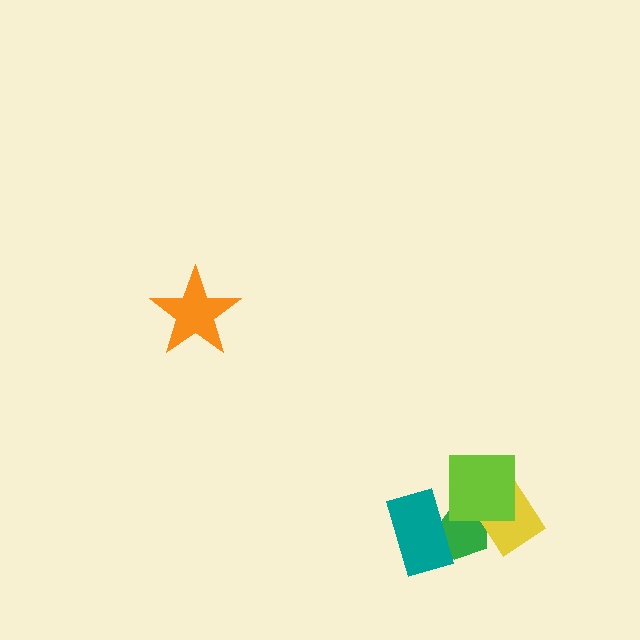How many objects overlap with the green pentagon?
3 objects overlap with the green pentagon.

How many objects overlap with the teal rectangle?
1 object overlaps with the teal rectangle.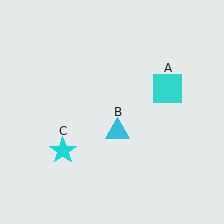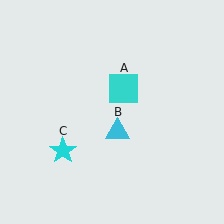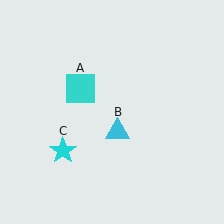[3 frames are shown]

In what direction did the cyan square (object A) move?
The cyan square (object A) moved left.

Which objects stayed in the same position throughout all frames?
Cyan triangle (object B) and cyan star (object C) remained stationary.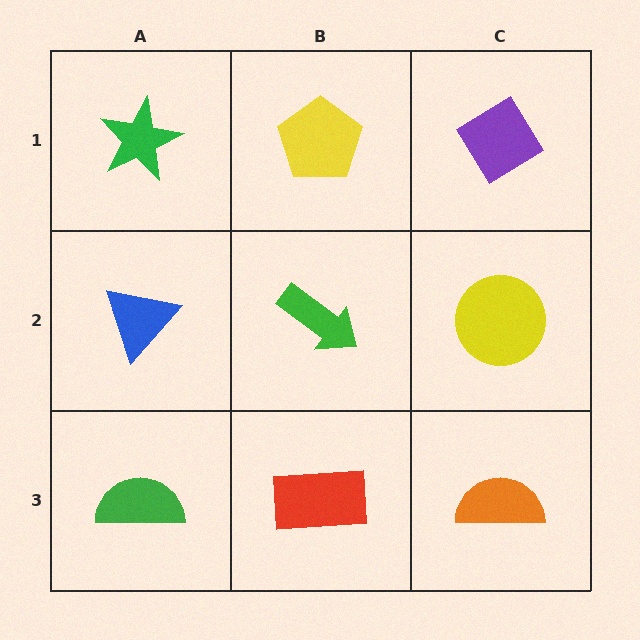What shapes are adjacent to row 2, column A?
A green star (row 1, column A), a green semicircle (row 3, column A), a green arrow (row 2, column B).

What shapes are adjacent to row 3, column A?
A blue triangle (row 2, column A), a red rectangle (row 3, column B).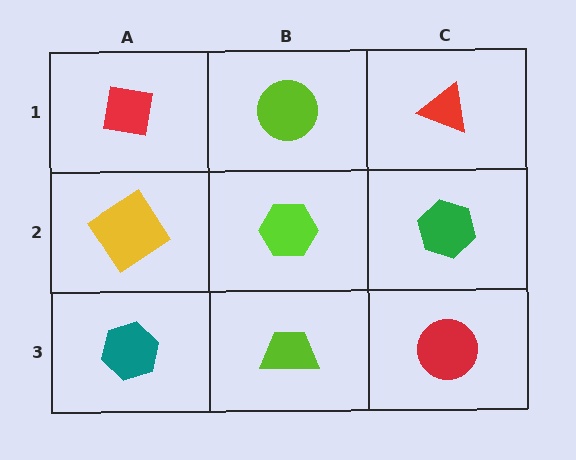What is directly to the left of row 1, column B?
A red square.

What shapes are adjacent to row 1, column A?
A yellow diamond (row 2, column A), a lime circle (row 1, column B).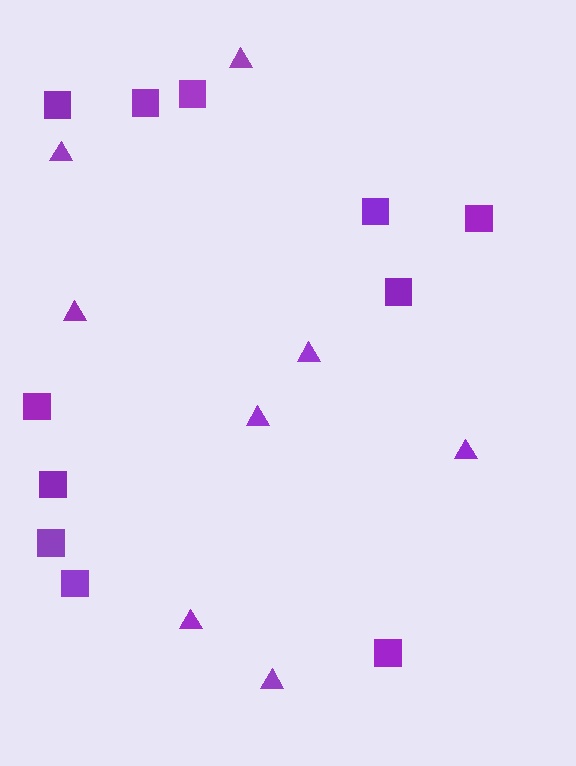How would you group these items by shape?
There are 2 groups: one group of triangles (8) and one group of squares (11).